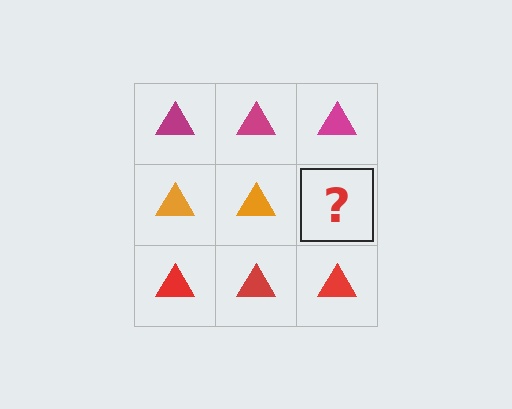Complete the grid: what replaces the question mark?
The question mark should be replaced with an orange triangle.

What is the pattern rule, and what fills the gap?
The rule is that each row has a consistent color. The gap should be filled with an orange triangle.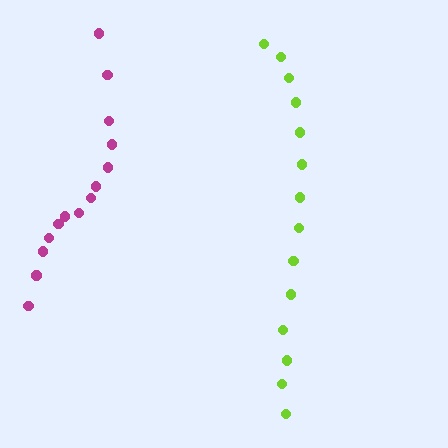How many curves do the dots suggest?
There are 2 distinct paths.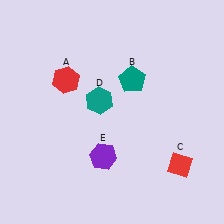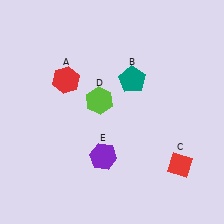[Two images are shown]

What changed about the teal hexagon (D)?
In Image 1, D is teal. In Image 2, it changed to lime.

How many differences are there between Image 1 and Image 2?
There is 1 difference between the two images.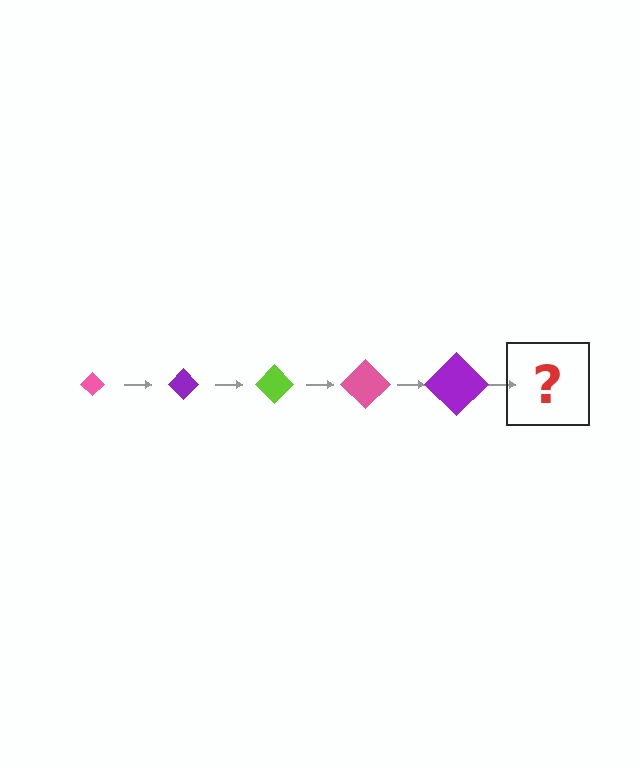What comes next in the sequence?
The next element should be a lime diamond, larger than the previous one.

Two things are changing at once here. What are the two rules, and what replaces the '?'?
The two rules are that the diamond grows larger each step and the color cycles through pink, purple, and lime. The '?' should be a lime diamond, larger than the previous one.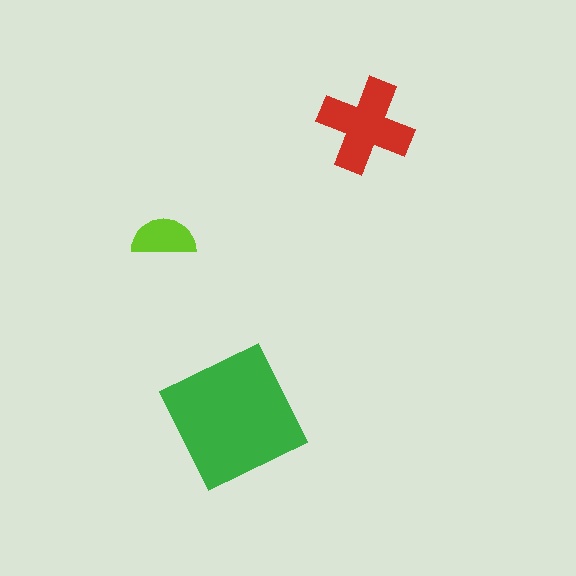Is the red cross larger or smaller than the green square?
Smaller.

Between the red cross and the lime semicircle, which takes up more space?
The red cross.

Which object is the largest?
The green square.